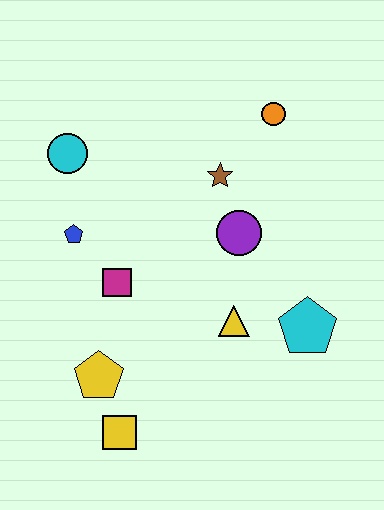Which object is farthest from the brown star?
The yellow square is farthest from the brown star.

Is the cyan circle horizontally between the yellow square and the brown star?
No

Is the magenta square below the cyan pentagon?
No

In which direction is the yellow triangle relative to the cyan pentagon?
The yellow triangle is to the left of the cyan pentagon.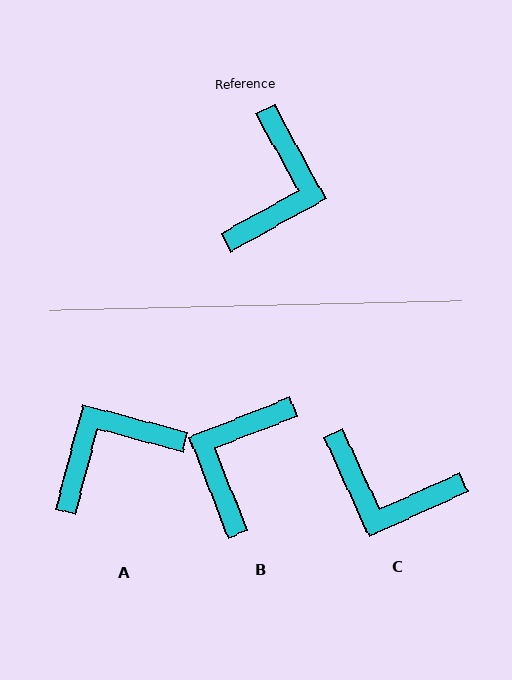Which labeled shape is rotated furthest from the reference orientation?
B, about 173 degrees away.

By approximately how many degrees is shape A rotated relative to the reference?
Approximately 136 degrees counter-clockwise.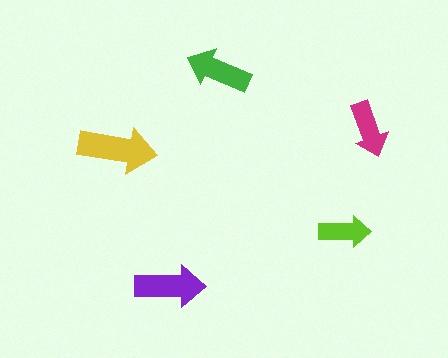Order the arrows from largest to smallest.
the yellow one, the purple one, the green one, the magenta one, the lime one.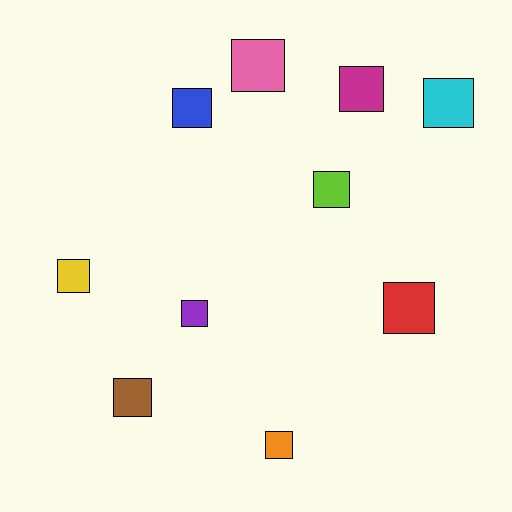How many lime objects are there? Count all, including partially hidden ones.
There is 1 lime object.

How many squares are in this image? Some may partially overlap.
There are 10 squares.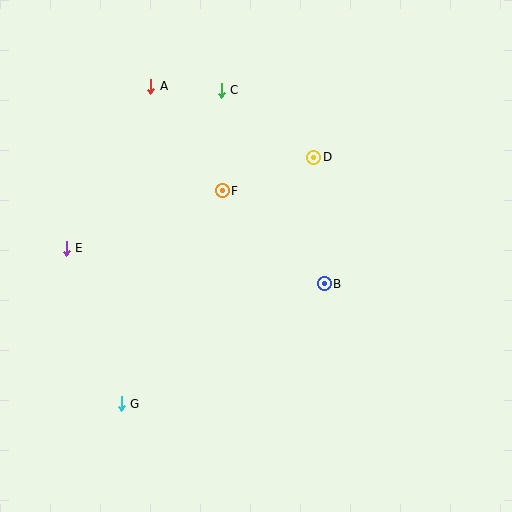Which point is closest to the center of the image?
Point F at (222, 191) is closest to the center.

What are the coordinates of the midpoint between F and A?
The midpoint between F and A is at (187, 139).